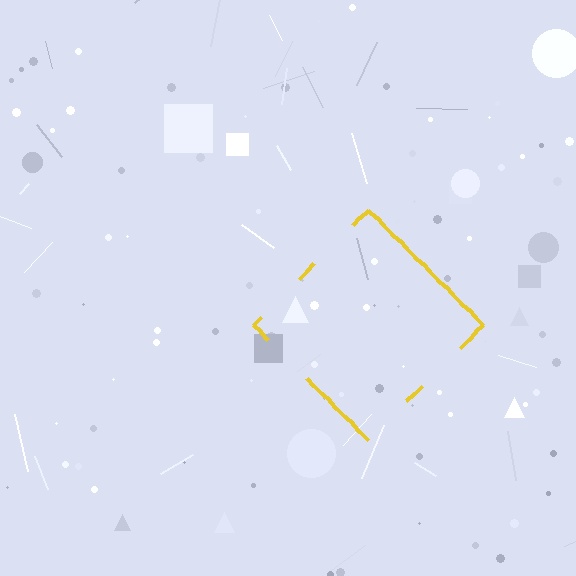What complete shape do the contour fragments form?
The contour fragments form a diamond.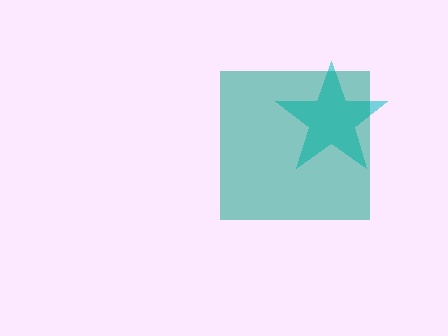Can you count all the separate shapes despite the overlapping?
Yes, there are 2 separate shapes.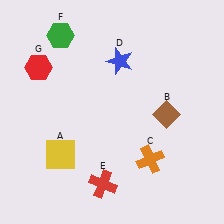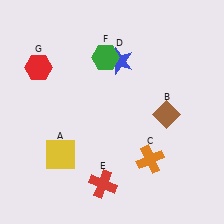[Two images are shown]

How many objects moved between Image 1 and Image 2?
1 object moved between the two images.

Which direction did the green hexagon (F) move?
The green hexagon (F) moved right.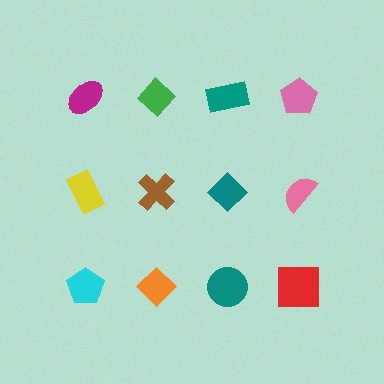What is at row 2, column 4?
A pink semicircle.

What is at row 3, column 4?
A red square.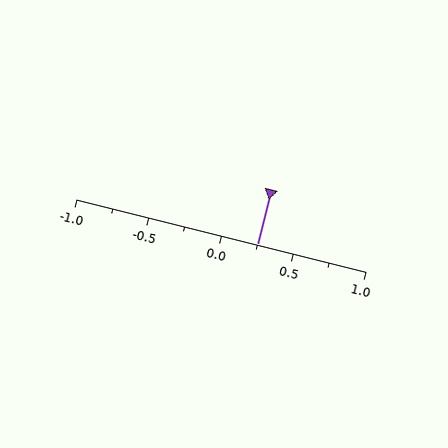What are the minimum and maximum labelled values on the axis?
The axis runs from -1.0 to 1.0.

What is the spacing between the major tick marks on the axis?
The major ticks are spaced 0.5 apart.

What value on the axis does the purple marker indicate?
The marker indicates approximately 0.25.